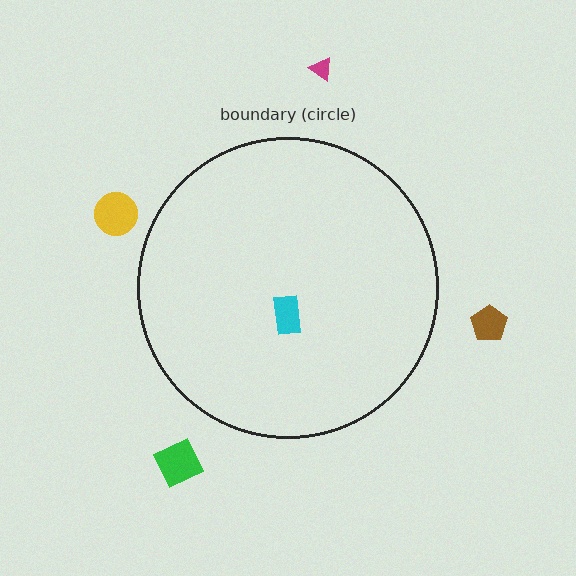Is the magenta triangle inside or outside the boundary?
Outside.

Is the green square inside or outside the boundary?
Outside.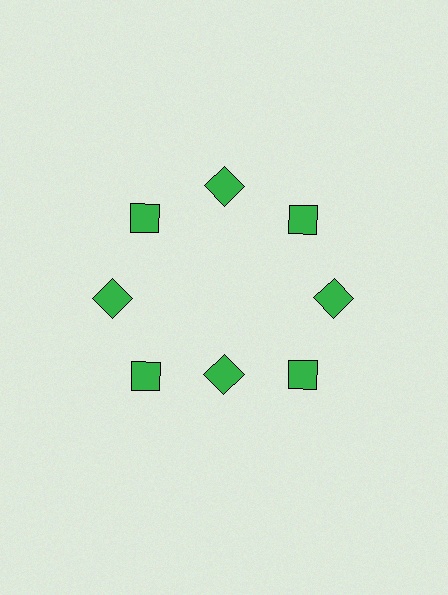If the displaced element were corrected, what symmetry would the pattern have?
It would have 8-fold rotational symmetry — the pattern would map onto itself every 45 degrees.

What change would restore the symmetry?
The symmetry would be restored by moving it outward, back onto the ring so that all 8 squares sit at equal angles and equal distance from the center.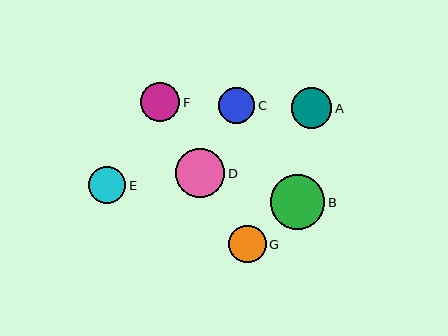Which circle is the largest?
Circle B is the largest with a size of approximately 55 pixels.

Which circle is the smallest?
Circle C is the smallest with a size of approximately 36 pixels.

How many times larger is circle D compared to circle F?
Circle D is approximately 1.3 times the size of circle F.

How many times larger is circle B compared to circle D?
Circle B is approximately 1.1 times the size of circle D.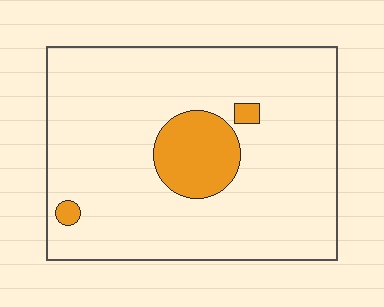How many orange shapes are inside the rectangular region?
3.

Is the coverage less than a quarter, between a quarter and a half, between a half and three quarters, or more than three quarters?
Less than a quarter.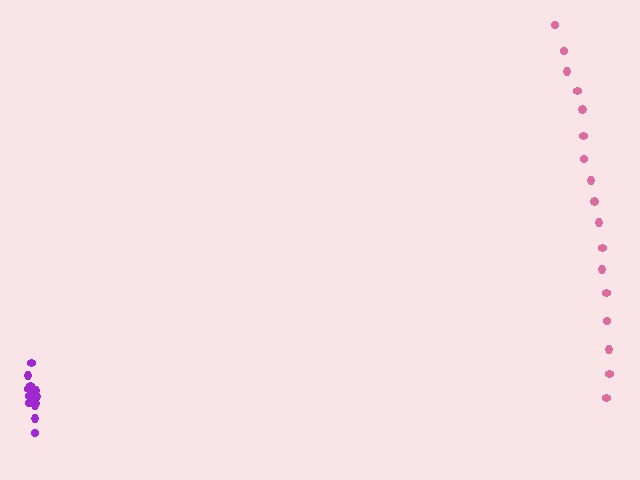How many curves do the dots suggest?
There are 2 distinct paths.